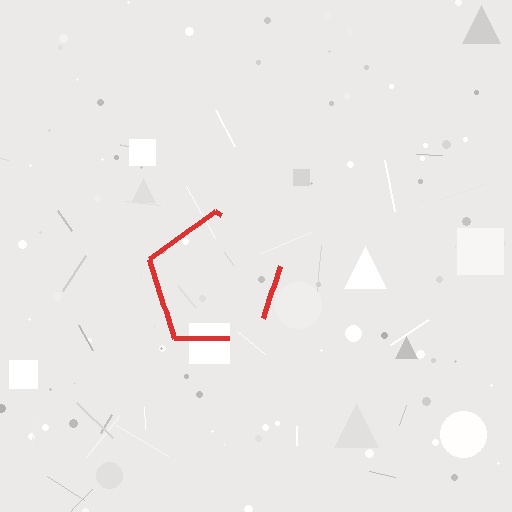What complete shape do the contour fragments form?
The contour fragments form a pentagon.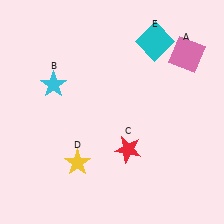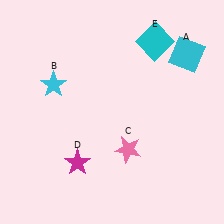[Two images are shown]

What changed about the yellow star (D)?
In Image 1, D is yellow. In Image 2, it changed to magenta.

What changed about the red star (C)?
In Image 1, C is red. In Image 2, it changed to pink.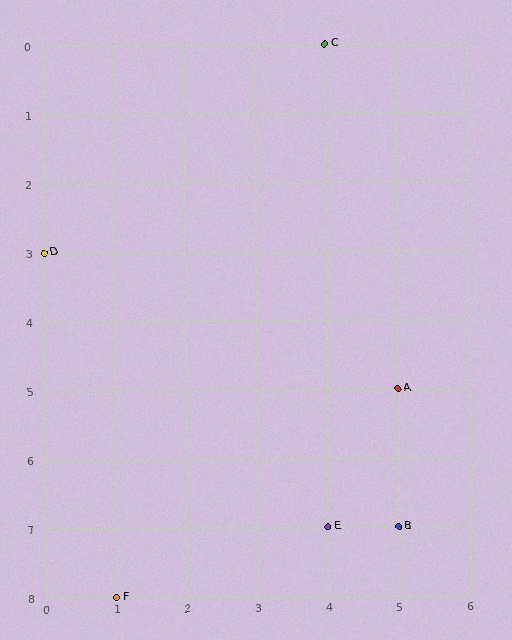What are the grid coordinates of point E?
Point E is at grid coordinates (4, 7).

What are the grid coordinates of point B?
Point B is at grid coordinates (5, 7).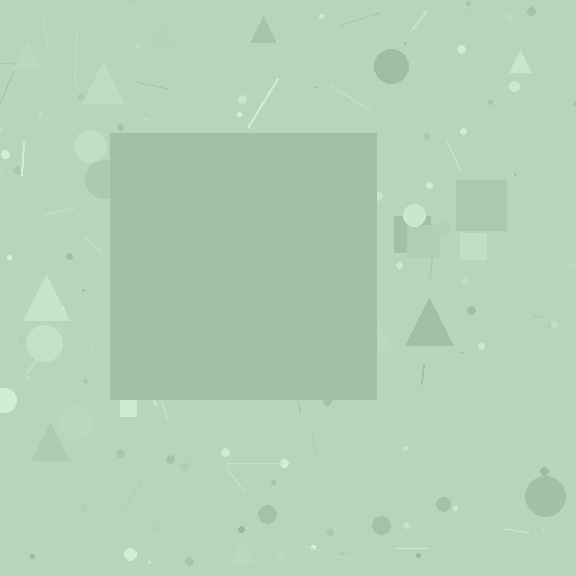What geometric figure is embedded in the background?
A square is embedded in the background.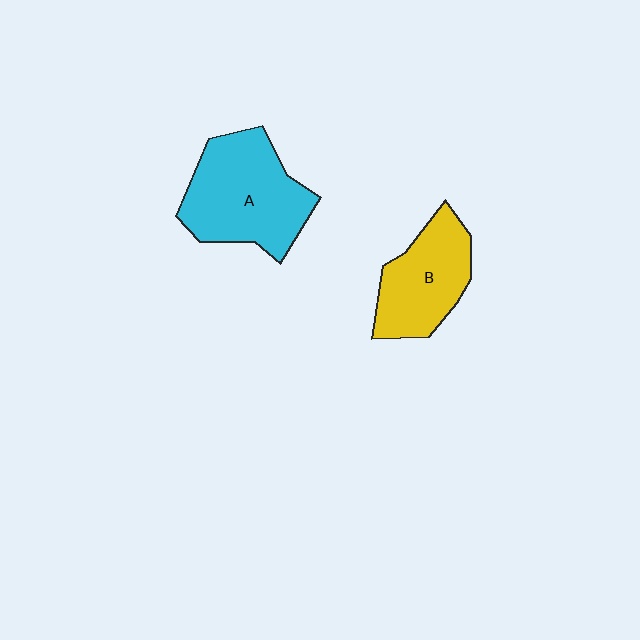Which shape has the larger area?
Shape A (cyan).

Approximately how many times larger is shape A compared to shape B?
Approximately 1.3 times.